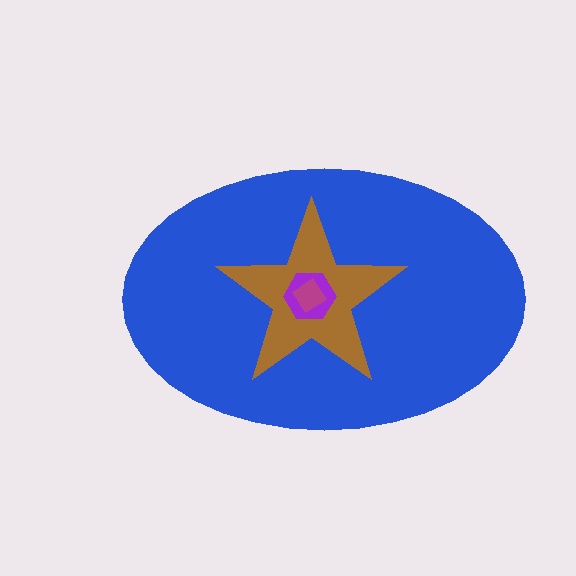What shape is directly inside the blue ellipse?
The brown star.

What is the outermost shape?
The blue ellipse.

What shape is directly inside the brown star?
The purple hexagon.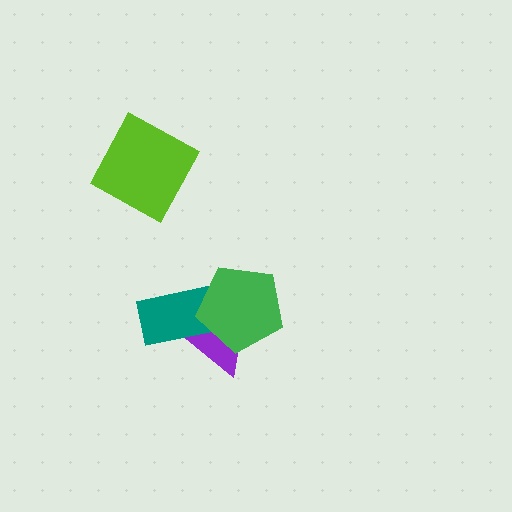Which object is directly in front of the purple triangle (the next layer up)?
The teal rectangle is directly in front of the purple triangle.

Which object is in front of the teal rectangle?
The green pentagon is in front of the teal rectangle.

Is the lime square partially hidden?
No, no other shape covers it.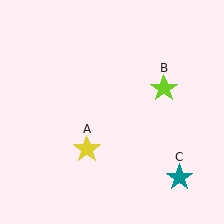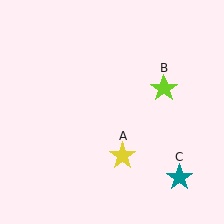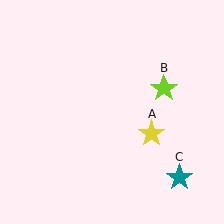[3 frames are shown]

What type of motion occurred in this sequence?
The yellow star (object A) rotated counterclockwise around the center of the scene.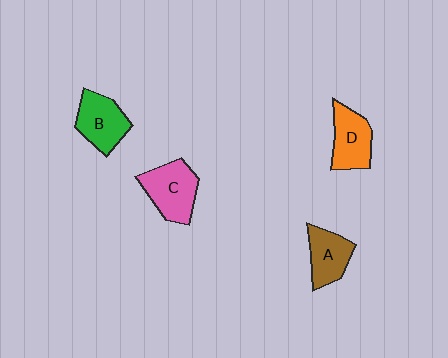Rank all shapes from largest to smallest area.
From largest to smallest: C (pink), B (green), D (orange), A (brown).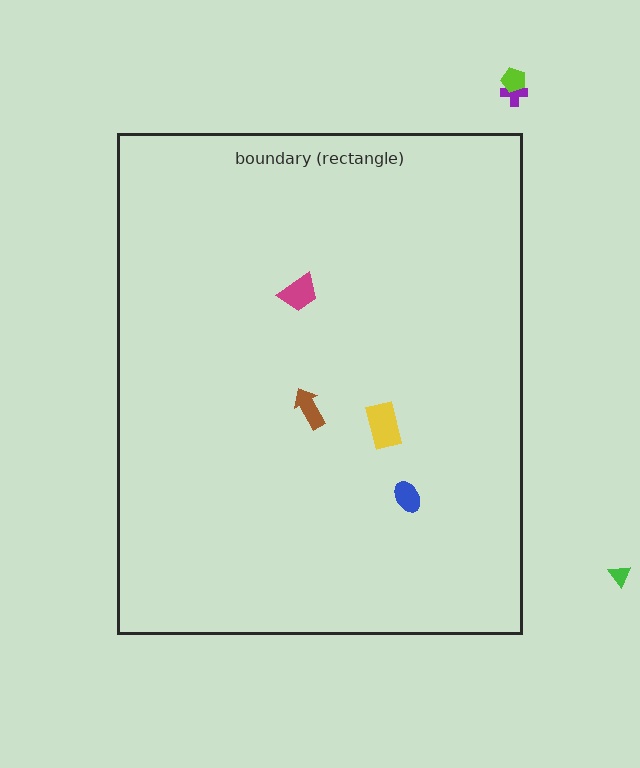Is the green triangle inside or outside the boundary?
Outside.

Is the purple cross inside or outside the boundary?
Outside.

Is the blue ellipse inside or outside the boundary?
Inside.